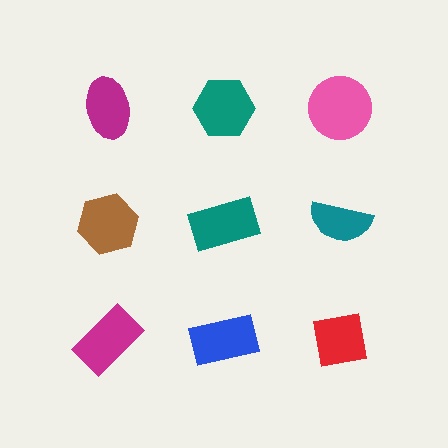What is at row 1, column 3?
A pink circle.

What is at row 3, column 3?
A red square.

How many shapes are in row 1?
3 shapes.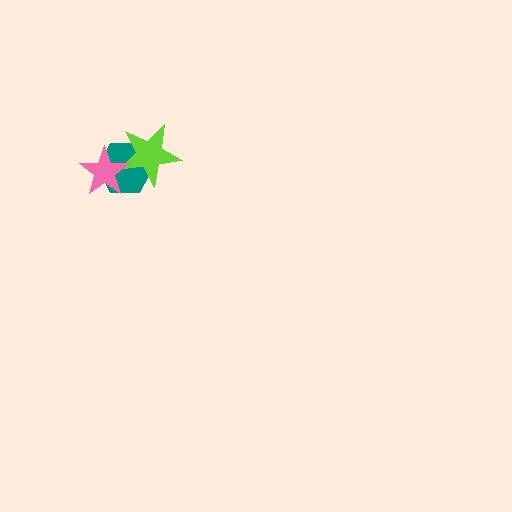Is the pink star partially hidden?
No, no other shape covers it.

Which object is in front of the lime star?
The pink star is in front of the lime star.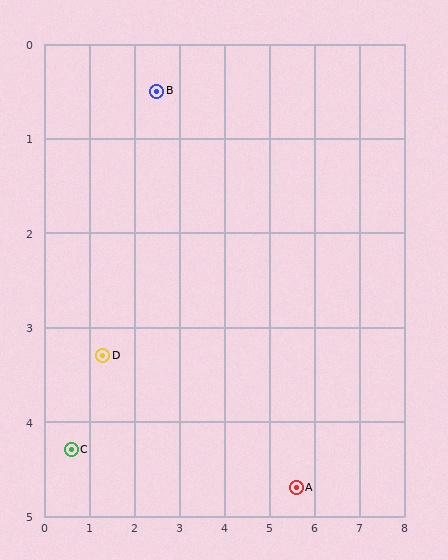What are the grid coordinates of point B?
Point B is at approximately (2.5, 0.5).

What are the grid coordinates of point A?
Point A is at approximately (5.6, 4.7).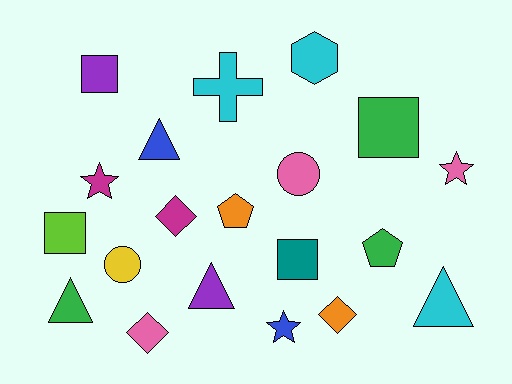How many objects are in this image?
There are 20 objects.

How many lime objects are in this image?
There is 1 lime object.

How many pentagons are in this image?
There are 2 pentagons.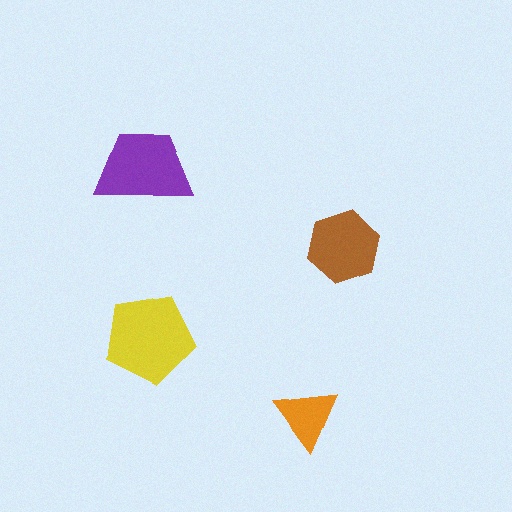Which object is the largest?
The yellow pentagon.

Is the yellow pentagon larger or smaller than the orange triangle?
Larger.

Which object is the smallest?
The orange triangle.